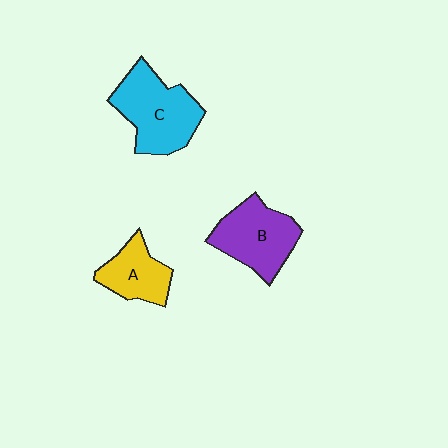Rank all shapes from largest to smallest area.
From largest to smallest: C (cyan), B (purple), A (yellow).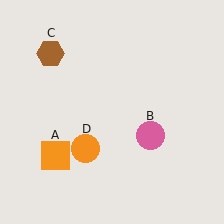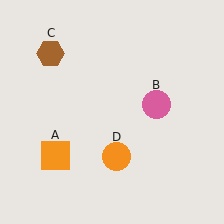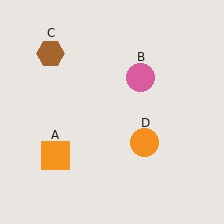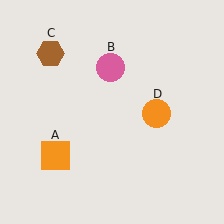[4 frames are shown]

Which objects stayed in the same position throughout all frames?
Orange square (object A) and brown hexagon (object C) remained stationary.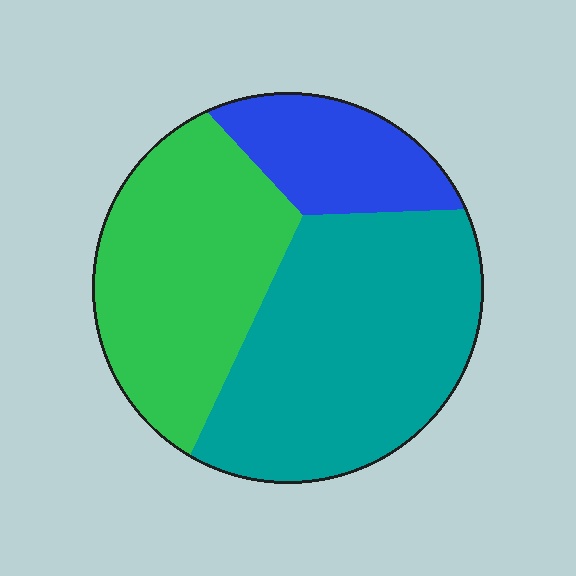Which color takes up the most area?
Teal, at roughly 45%.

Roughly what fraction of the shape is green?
Green takes up about three eighths (3/8) of the shape.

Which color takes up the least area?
Blue, at roughly 15%.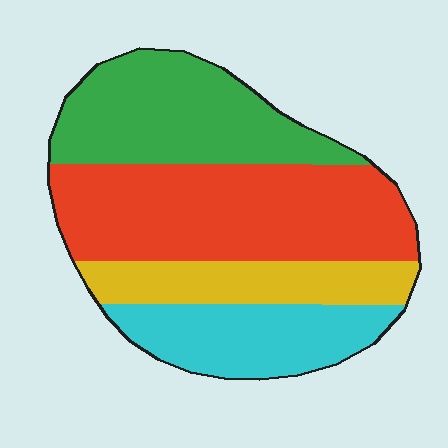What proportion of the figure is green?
Green covers roughly 25% of the figure.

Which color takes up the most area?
Red, at roughly 40%.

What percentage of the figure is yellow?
Yellow covers 16% of the figure.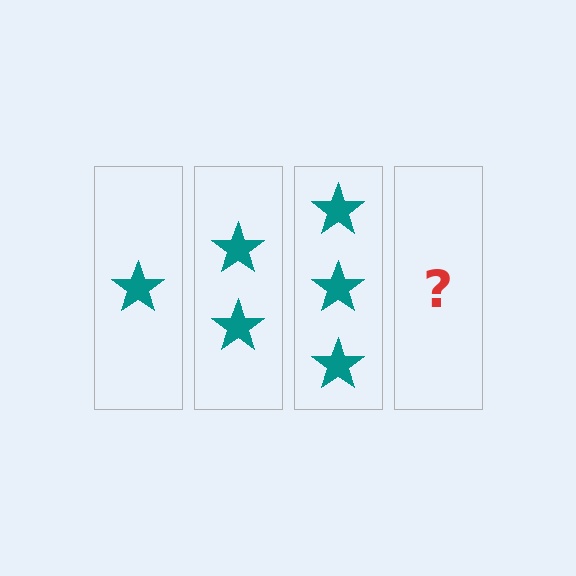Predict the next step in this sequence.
The next step is 4 stars.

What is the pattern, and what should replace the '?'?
The pattern is that each step adds one more star. The '?' should be 4 stars.